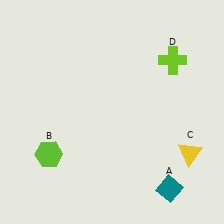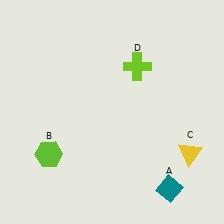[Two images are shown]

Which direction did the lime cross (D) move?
The lime cross (D) moved left.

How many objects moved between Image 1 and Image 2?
1 object moved between the two images.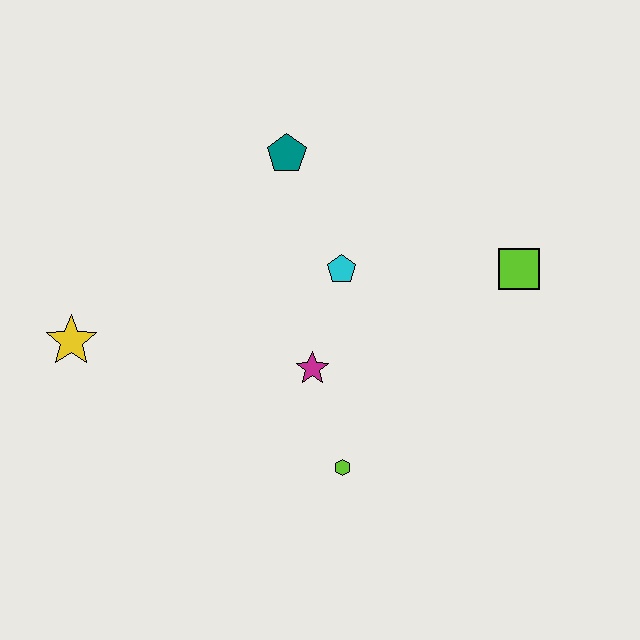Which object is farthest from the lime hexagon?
The teal pentagon is farthest from the lime hexagon.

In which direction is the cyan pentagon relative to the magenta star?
The cyan pentagon is above the magenta star.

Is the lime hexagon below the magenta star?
Yes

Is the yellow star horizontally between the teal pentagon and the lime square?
No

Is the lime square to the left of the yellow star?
No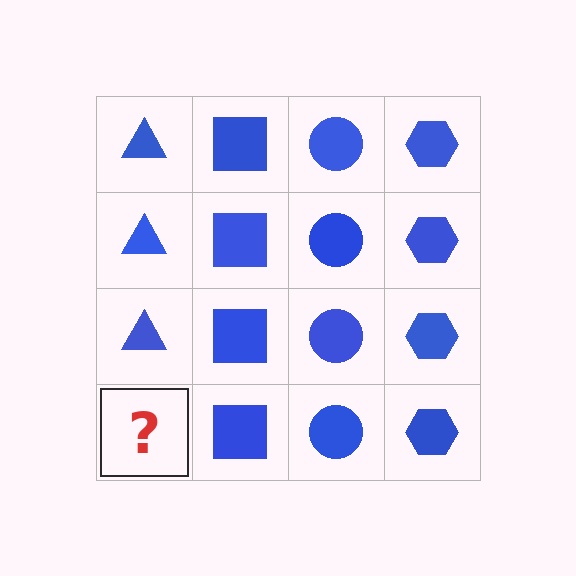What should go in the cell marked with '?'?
The missing cell should contain a blue triangle.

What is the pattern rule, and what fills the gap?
The rule is that each column has a consistent shape. The gap should be filled with a blue triangle.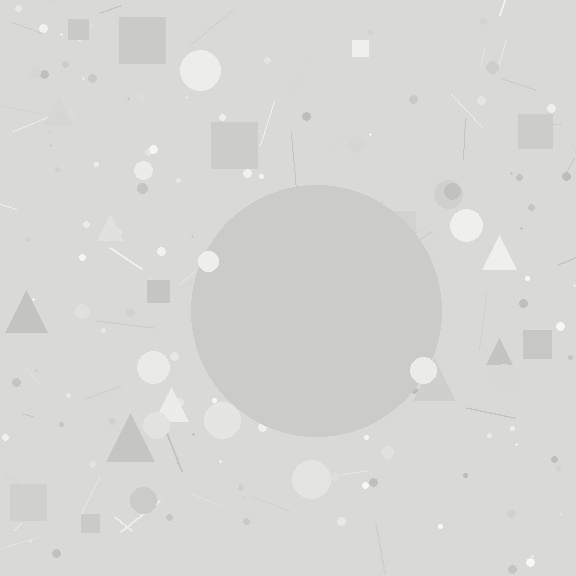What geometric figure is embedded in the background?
A circle is embedded in the background.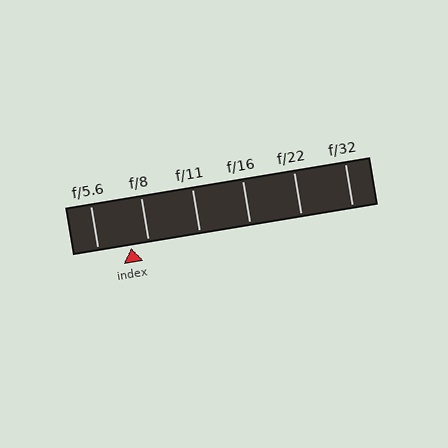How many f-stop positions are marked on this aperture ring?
There are 6 f-stop positions marked.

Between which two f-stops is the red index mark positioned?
The index mark is between f/5.6 and f/8.